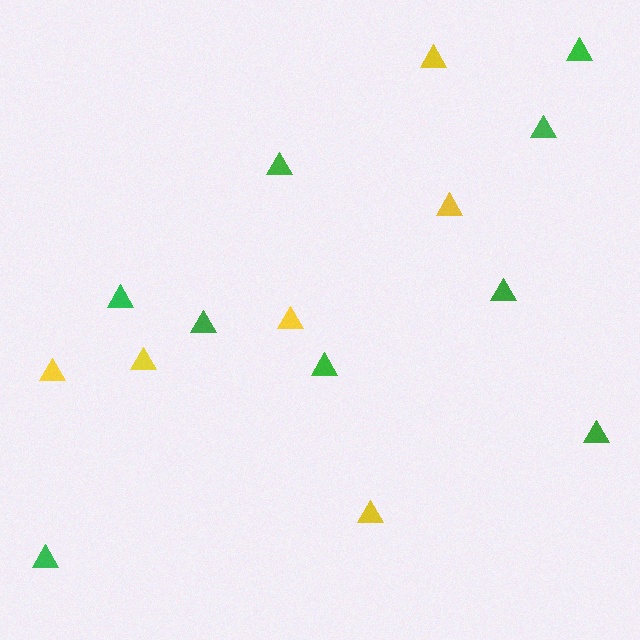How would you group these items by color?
There are 2 groups: one group of yellow triangles (6) and one group of green triangles (9).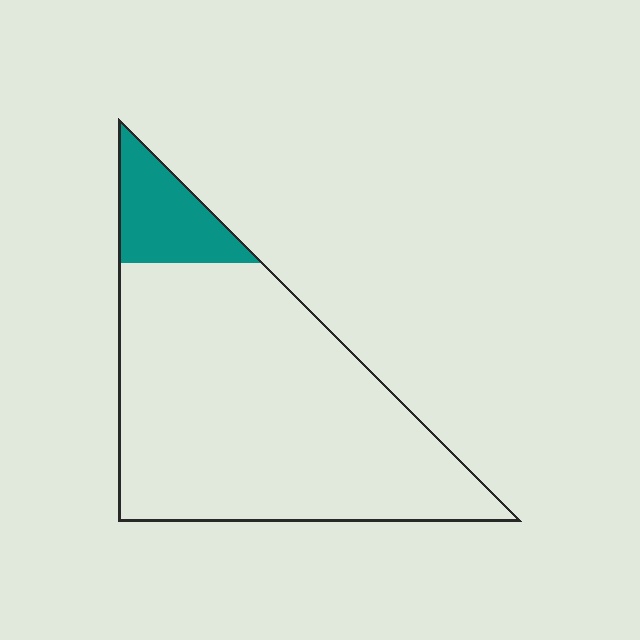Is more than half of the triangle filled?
No.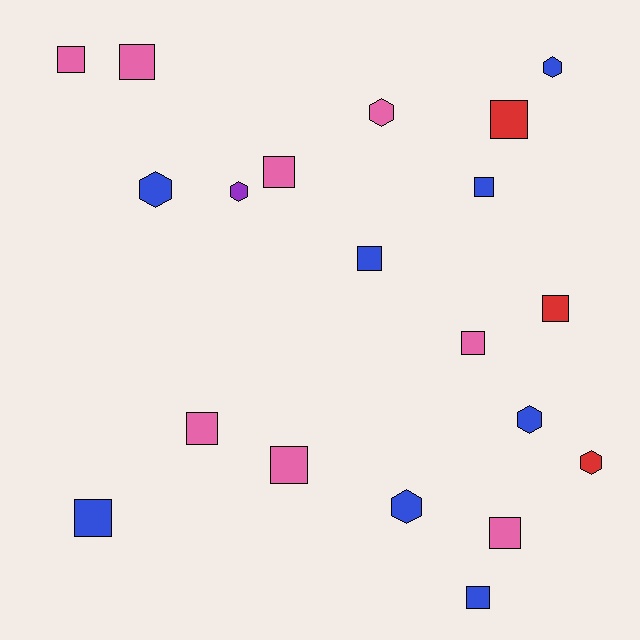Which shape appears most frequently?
Square, with 13 objects.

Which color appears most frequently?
Blue, with 8 objects.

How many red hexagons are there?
There is 1 red hexagon.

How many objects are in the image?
There are 20 objects.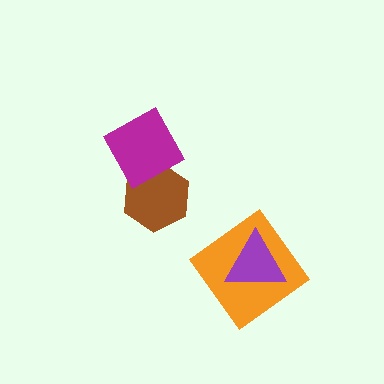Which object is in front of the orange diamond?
The purple triangle is in front of the orange diamond.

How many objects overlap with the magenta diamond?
1 object overlaps with the magenta diamond.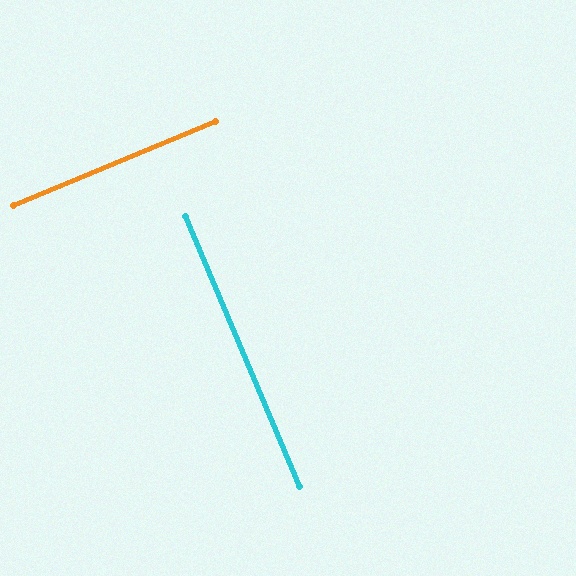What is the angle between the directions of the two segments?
Approximately 90 degrees.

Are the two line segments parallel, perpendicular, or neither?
Perpendicular — they meet at approximately 90°.